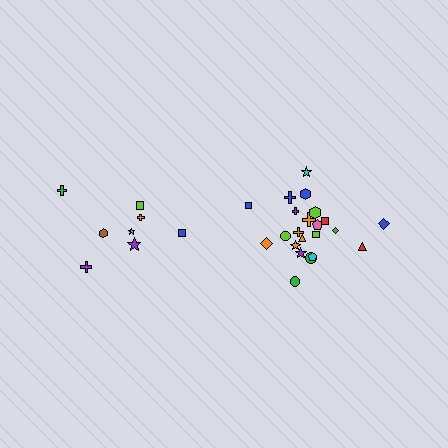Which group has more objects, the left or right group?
The right group.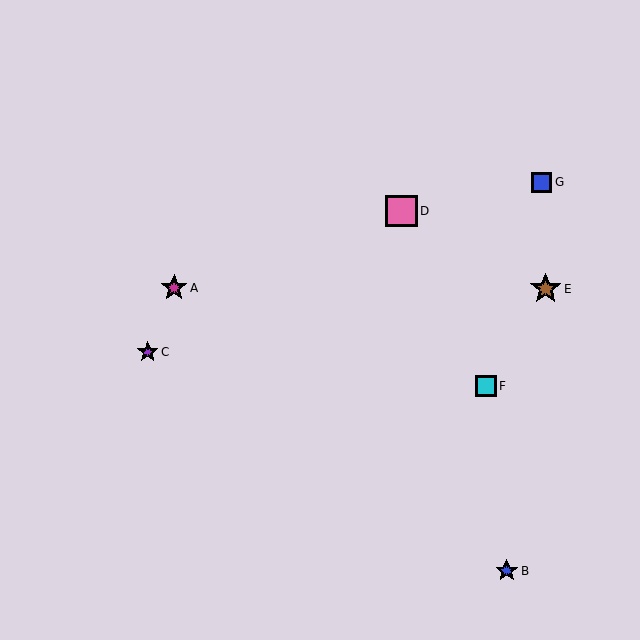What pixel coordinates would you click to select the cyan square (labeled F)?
Click at (486, 386) to select the cyan square F.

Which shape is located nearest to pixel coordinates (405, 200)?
The pink square (labeled D) at (401, 211) is nearest to that location.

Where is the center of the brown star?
The center of the brown star is at (546, 289).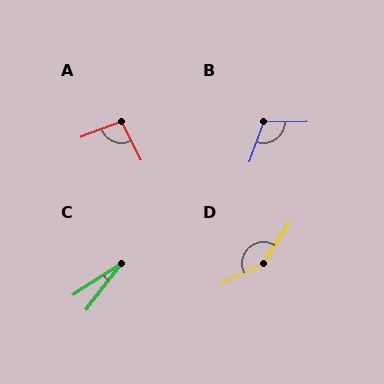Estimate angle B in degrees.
Approximately 110 degrees.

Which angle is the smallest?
C, at approximately 19 degrees.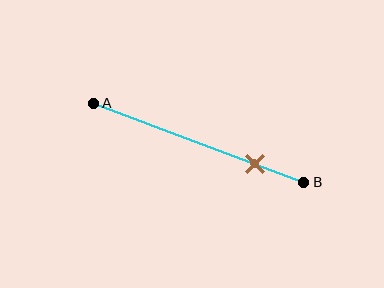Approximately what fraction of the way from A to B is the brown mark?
The brown mark is approximately 75% of the way from A to B.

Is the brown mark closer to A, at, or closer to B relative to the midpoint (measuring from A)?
The brown mark is closer to point B than the midpoint of segment AB.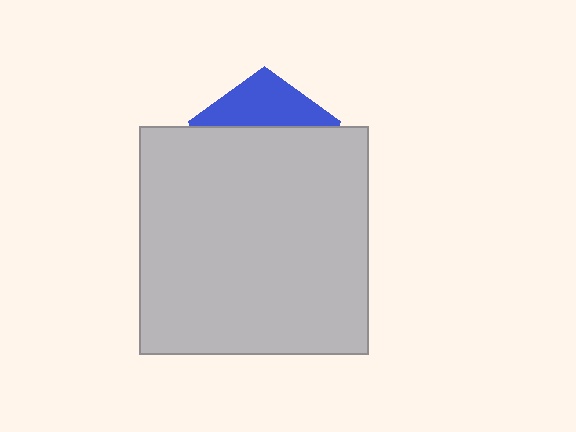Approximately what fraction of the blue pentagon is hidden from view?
Roughly 68% of the blue pentagon is hidden behind the light gray square.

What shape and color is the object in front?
The object in front is a light gray square.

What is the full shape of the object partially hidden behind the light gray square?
The partially hidden object is a blue pentagon.